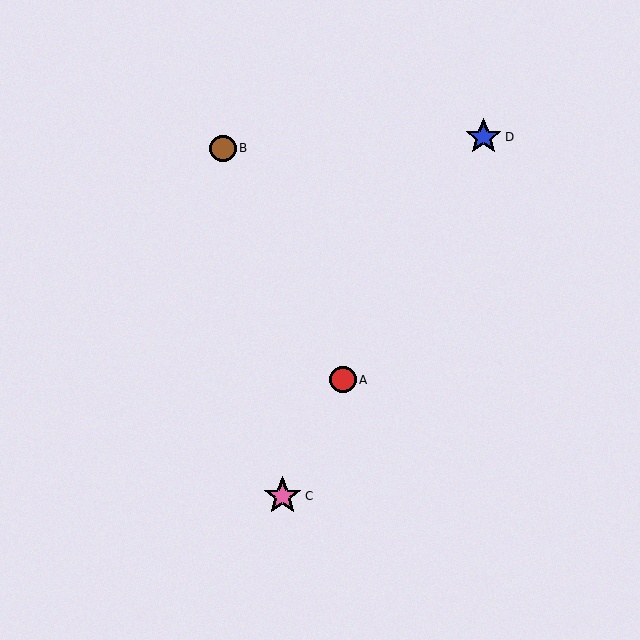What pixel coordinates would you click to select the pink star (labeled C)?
Click at (282, 496) to select the pink star C.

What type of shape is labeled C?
Shape C is a pink star.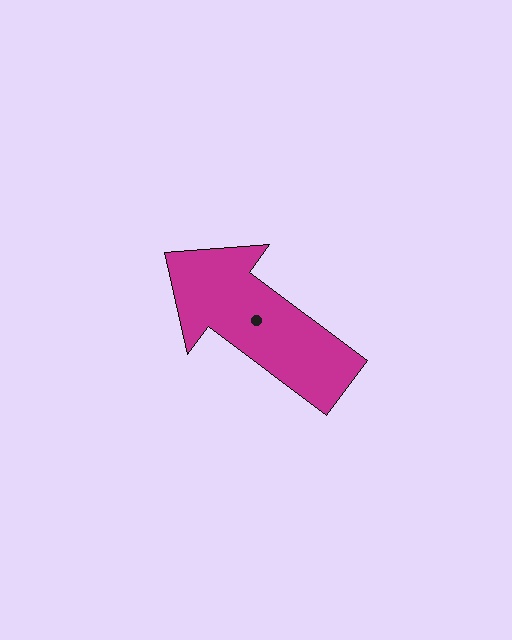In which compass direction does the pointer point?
Northwest.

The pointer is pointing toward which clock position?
Roughly 10 o'clock.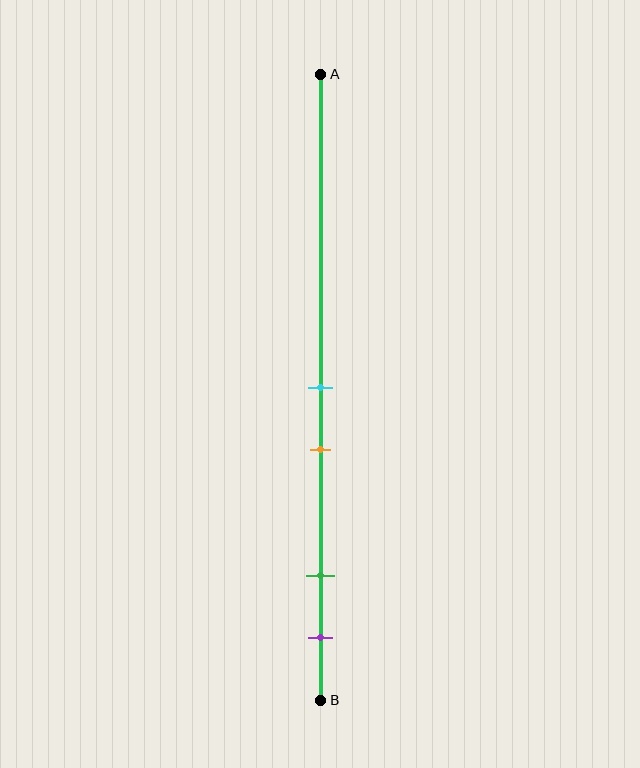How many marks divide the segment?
There are 4 marks dividing the segment.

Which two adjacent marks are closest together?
The cyan and orange marks are the closest adjacent pair.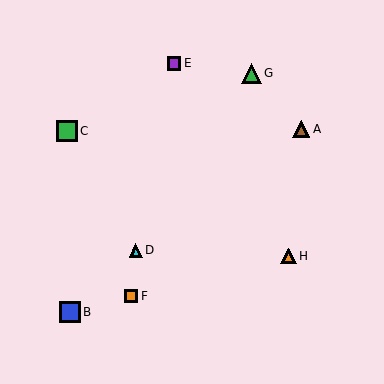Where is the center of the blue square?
The center of the blue square is at (70, 312).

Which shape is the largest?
The blue square (labeled B) is the largest.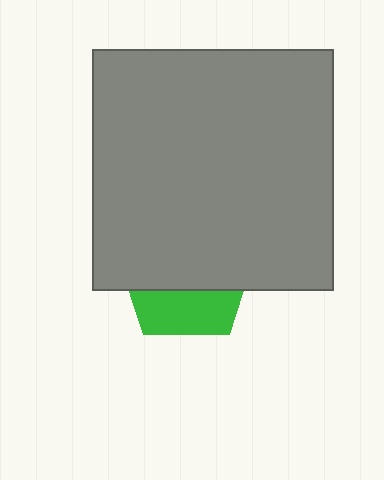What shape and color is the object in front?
The object in front is a gray square.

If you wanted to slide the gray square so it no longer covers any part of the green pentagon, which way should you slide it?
Slide it up — that is the most direct way to separate the two shapes.